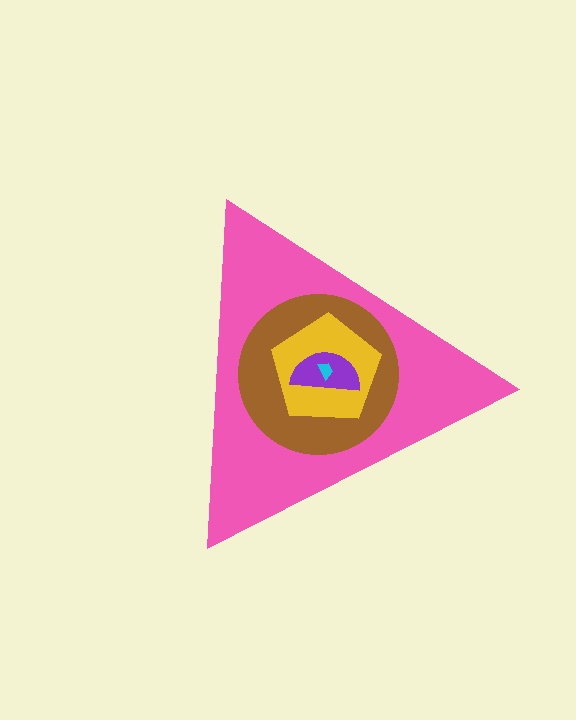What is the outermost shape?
The pink triangle.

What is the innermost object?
The cyan trapezoid.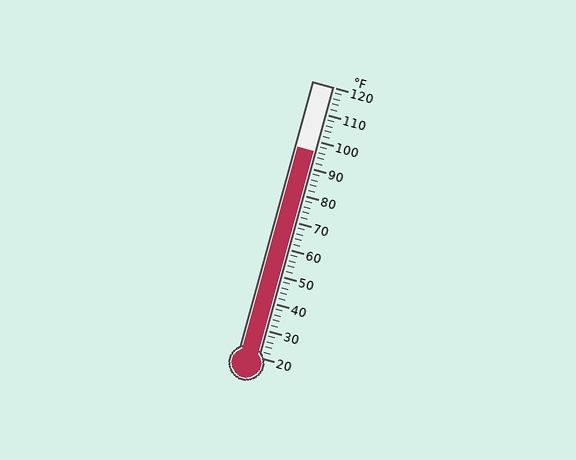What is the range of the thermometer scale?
The thermometer scale ranges from 20°F to 120°F.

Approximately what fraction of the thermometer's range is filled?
The thermometer is filled to approximately 75% of its range.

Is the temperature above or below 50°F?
The temperature is above 50°F.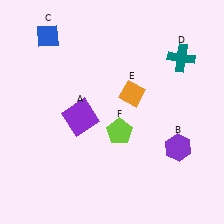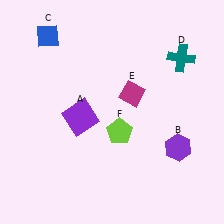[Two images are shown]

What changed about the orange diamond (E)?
In Image 1, E is orange. In Image 2, it changed to magenta.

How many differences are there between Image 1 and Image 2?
There is 1 difference between the two images.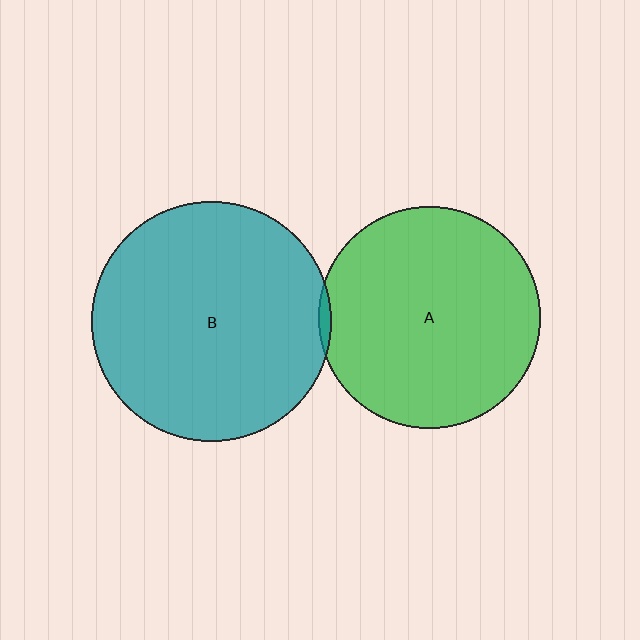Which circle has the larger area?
Circle B (teal).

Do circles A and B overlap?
Yes.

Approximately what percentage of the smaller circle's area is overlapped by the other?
Approximately 5%.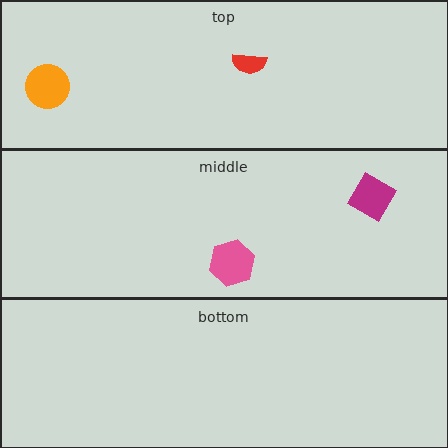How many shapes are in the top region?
2.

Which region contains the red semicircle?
The top region.